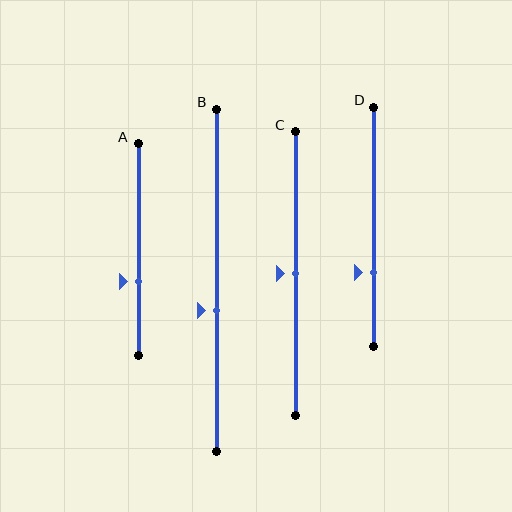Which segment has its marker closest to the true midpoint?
Segment C has its marker closest to the true midpoint.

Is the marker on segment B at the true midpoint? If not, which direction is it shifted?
No, the marker on segment B is shifted downward by about 9% of the segment length.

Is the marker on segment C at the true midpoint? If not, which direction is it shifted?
Yes, the marker on segment C is at the true midpoint.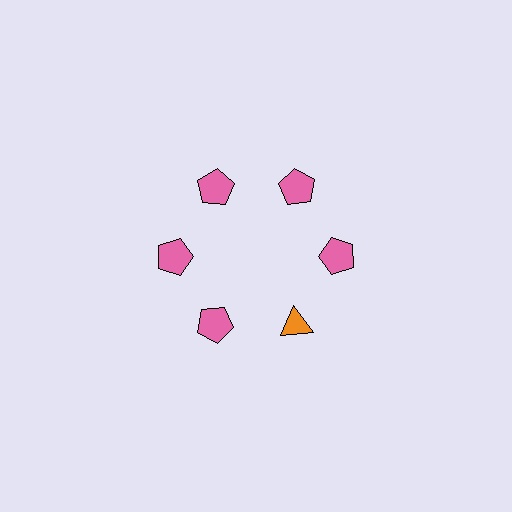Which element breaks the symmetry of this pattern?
The orange triangle at roughly the 5 o'clock position breaks the symmetry. All other shapes are pink pentagons.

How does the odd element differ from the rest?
It differs in both color (orange instead of pink) and shape (triangle instead of pentagon).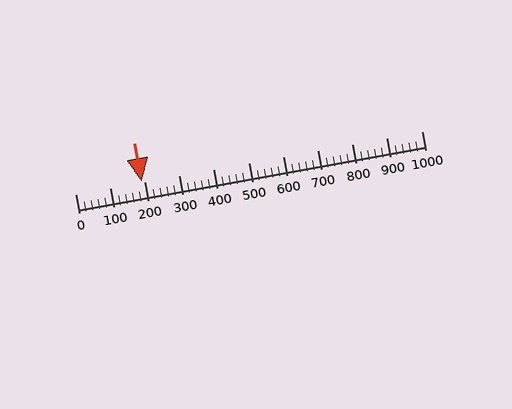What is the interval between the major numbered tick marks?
The major tick marks are spaced 100 units apart.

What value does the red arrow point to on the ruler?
The red arrow points to approximately 193.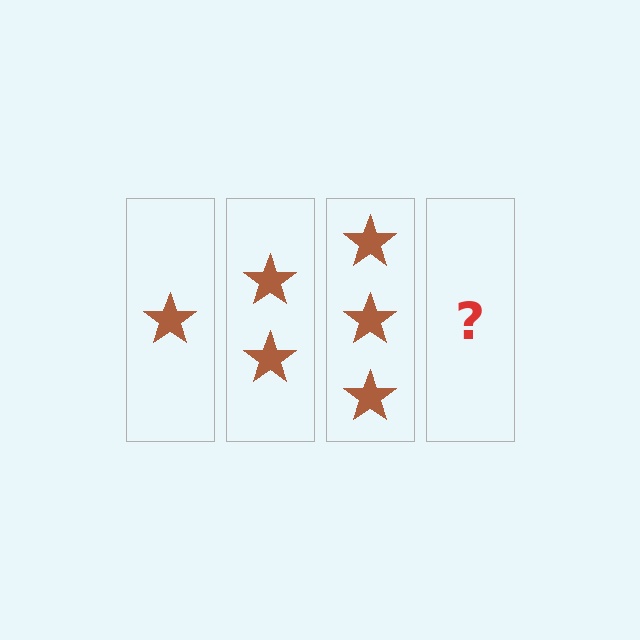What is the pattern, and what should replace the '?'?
The pattern is that each step adds one more star. The '?' should be 4 stars.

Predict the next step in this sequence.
The next step is 4 stars.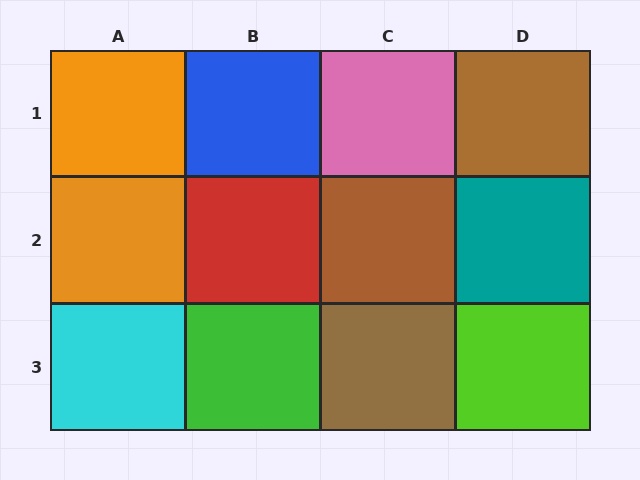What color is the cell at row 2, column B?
Red.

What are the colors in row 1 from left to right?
Orange, blue, pink, brown.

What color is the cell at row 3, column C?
Brown.